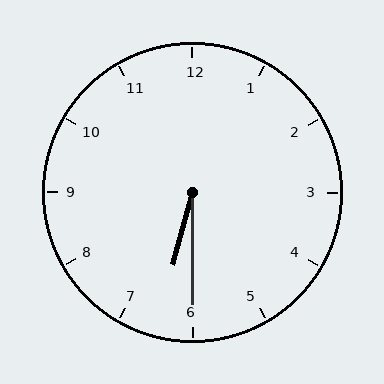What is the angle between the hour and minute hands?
Approximately 15 degrees.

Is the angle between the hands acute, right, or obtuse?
It is acute.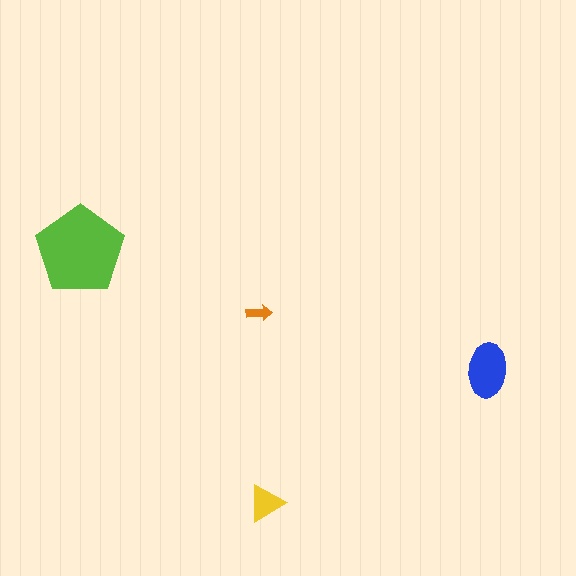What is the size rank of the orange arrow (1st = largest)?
4th.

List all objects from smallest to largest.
The orange arrow, the yellow triangle, the blue ellipse, the lime pentagon.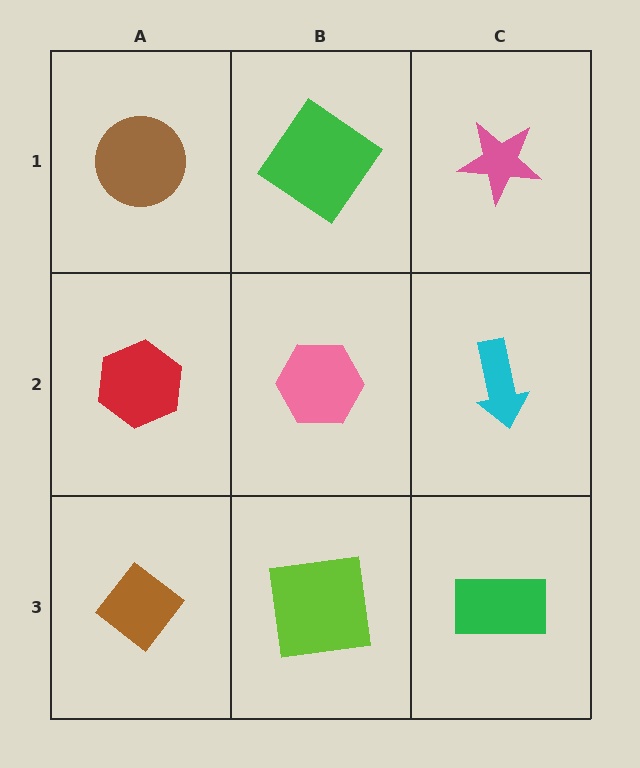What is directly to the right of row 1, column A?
A green diamond.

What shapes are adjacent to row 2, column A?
A brown circle (row 1, column A), a brown diamond (row 3, column A), a pink hexagon (row 2, column B).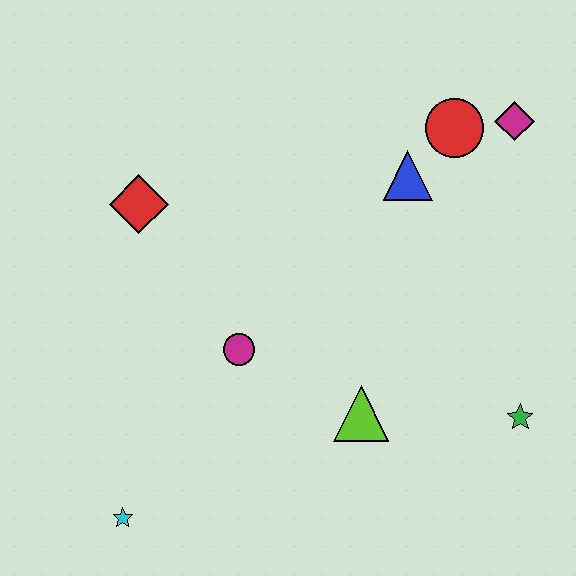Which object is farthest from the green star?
The red diamond is farthest from the green star.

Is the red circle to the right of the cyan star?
Yes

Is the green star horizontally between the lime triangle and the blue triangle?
No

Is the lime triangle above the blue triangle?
No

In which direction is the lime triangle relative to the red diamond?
The lime triangle is to the right of the red diamond.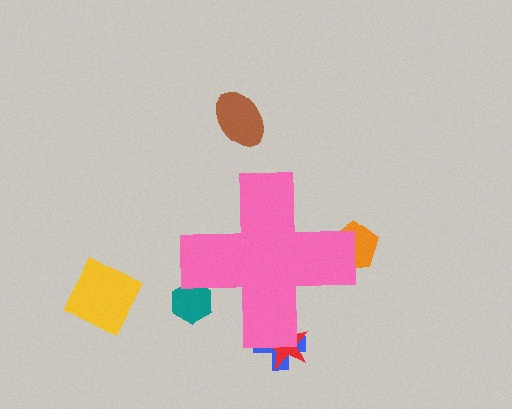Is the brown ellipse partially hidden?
No, the brown ellipse is fully visible.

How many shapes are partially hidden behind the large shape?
4 shapes are partially hidden.